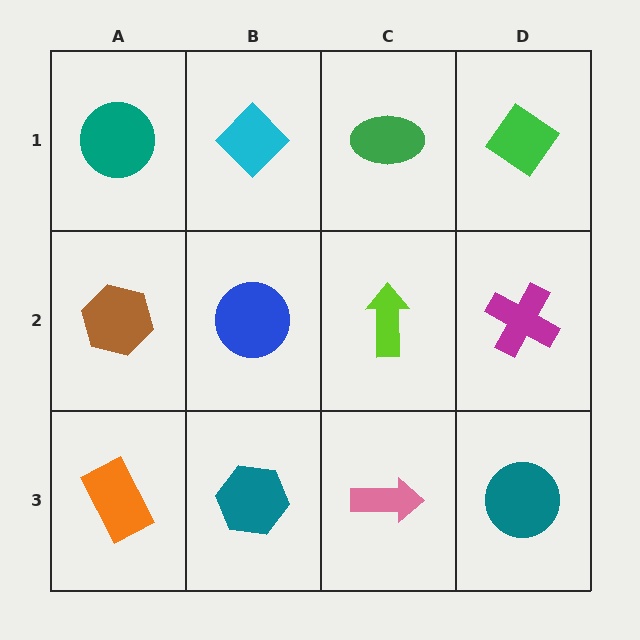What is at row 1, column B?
A cyan diamond.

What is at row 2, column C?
A lime arrow.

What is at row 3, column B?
A teal hexagon.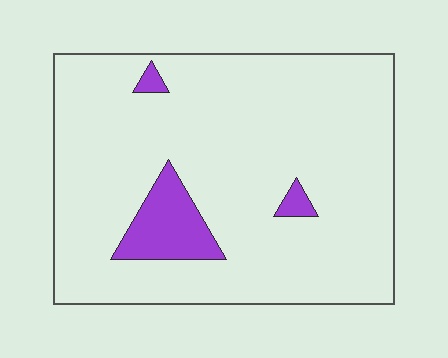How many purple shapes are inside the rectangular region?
3.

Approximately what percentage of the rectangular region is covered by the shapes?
Approximately 10%.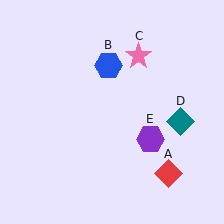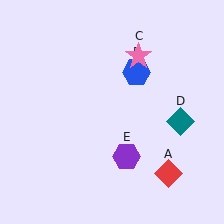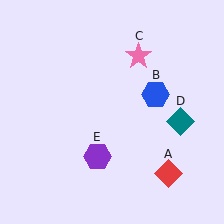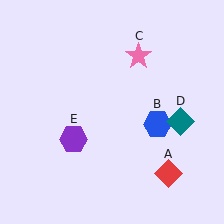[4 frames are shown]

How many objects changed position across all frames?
2 objects changed position: blue hexagon (object B), purple hexagon (object E).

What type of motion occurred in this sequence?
The blue hexagon (object B), purple hexagon (object E) rotated clockwise around the center of the scene.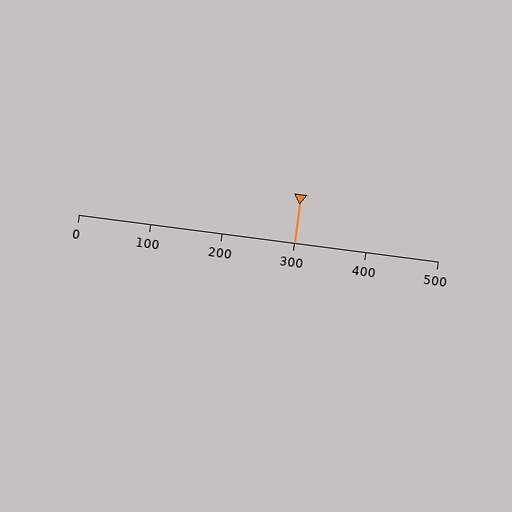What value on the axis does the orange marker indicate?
The marker indicates approximately 300.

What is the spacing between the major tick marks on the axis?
The major ticks are spaced 100 apart.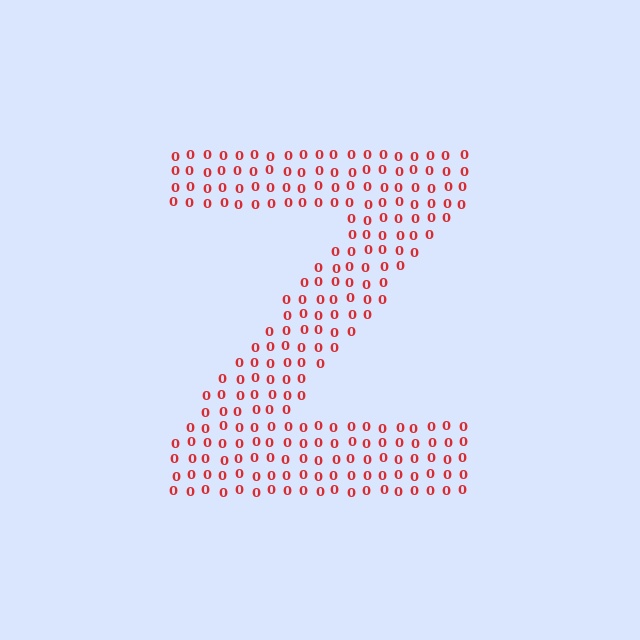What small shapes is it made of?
It is made of small digit 0's.